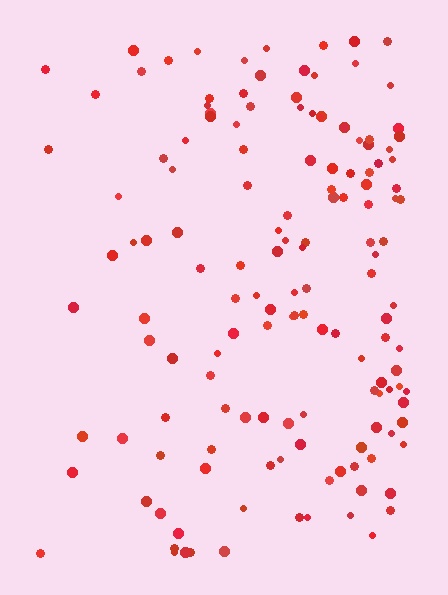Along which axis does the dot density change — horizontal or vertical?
Horizontal.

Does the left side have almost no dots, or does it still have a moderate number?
Still a moderate number, just noticeably fewer than the right.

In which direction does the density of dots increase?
From left to right, with the right side densest.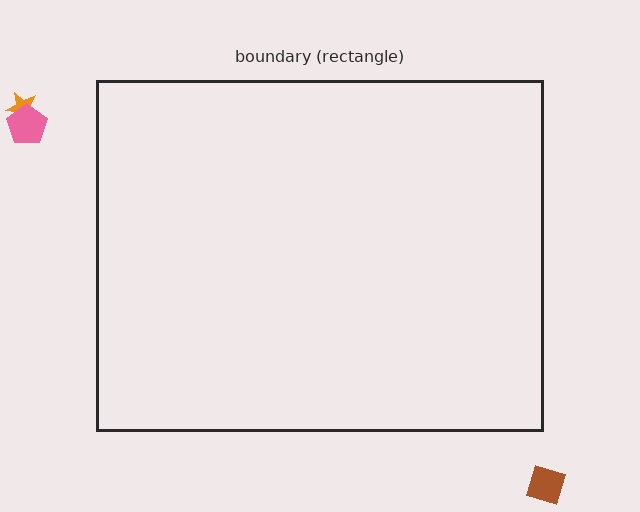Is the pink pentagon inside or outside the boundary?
Outside.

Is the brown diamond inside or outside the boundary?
Outside.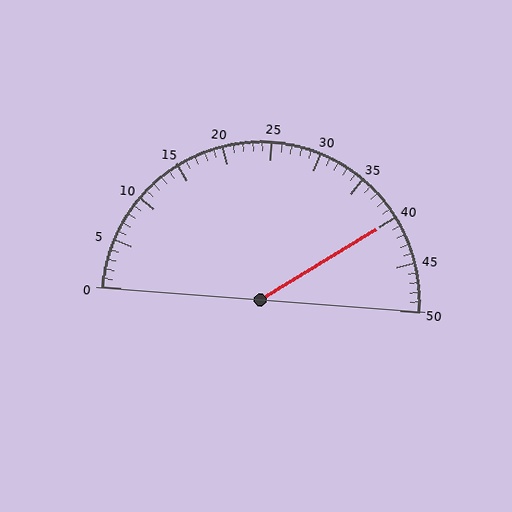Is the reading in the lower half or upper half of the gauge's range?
The reading is in the upper half of the range (0 to 50).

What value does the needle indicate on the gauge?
The needle indicates approximately 40.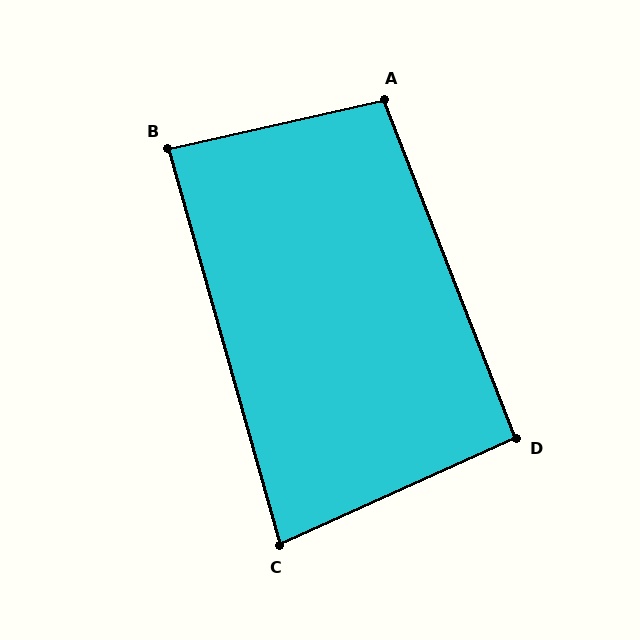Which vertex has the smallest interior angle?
C, at approximately 81 degrees.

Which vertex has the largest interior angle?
A, at approximately 99 degrees.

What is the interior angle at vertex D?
Approximately 93 degrees (approximately right).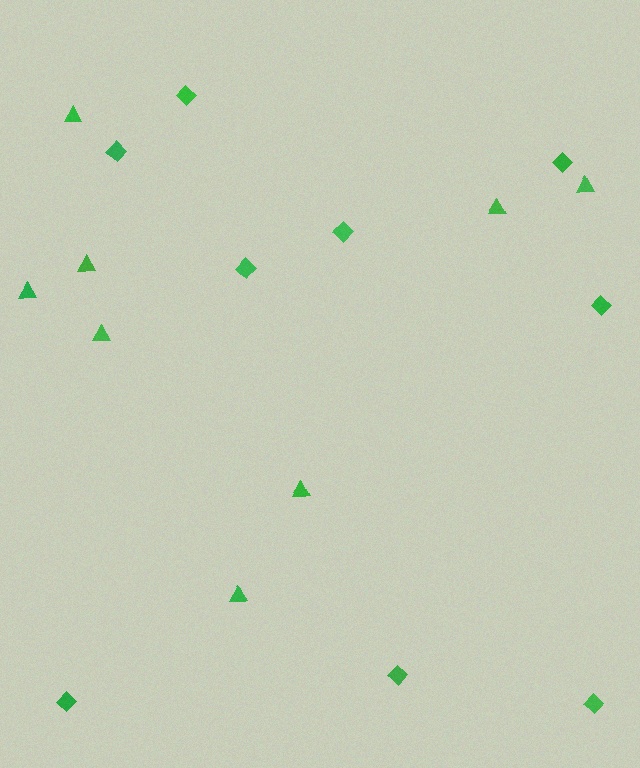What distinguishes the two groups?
There are 2 groups: one group of diamonds (9) and one group of triangles (8).